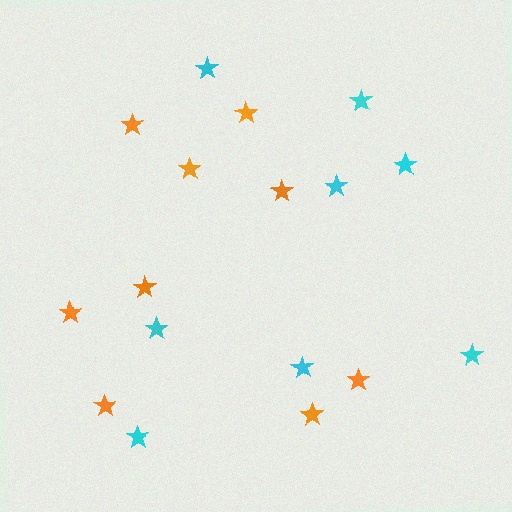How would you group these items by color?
There are 2 groups: one group of cyan stars (8) and one group of orange stars (9).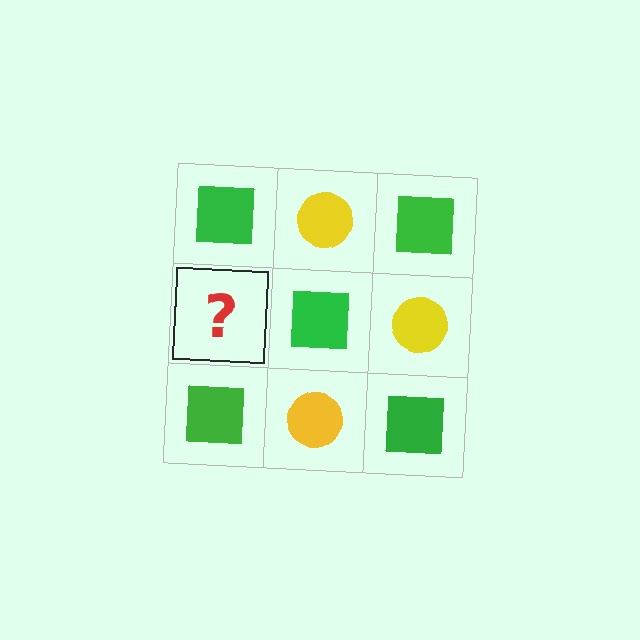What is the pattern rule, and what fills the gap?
The rule is that it alternates green square and yellow circle in a checkerboard pattern. The gap should be filled with a yellow circle.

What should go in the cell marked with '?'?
The missing cell should contain a yellow circle.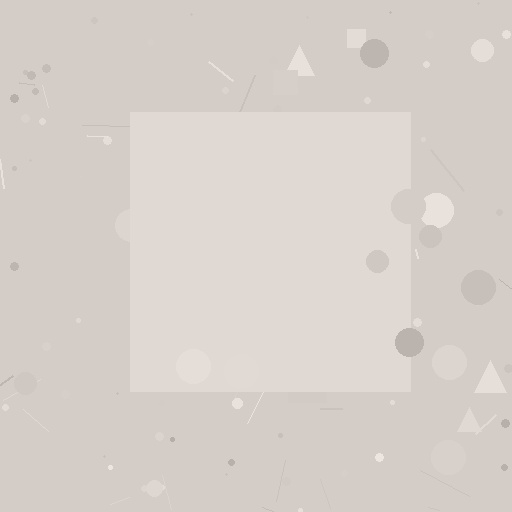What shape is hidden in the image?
A square is hidden in the image.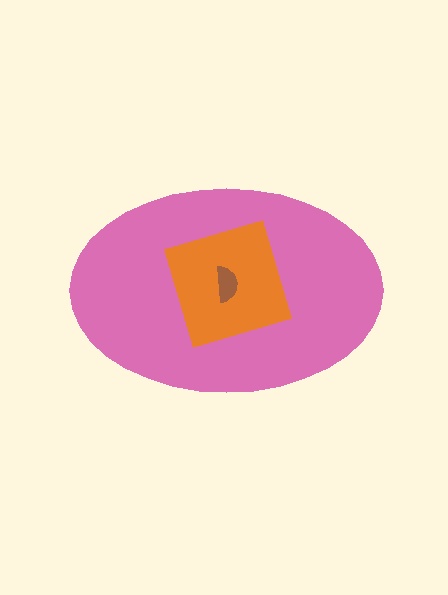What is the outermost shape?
The pink ellipse.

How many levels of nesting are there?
3.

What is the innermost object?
The brown semicircle.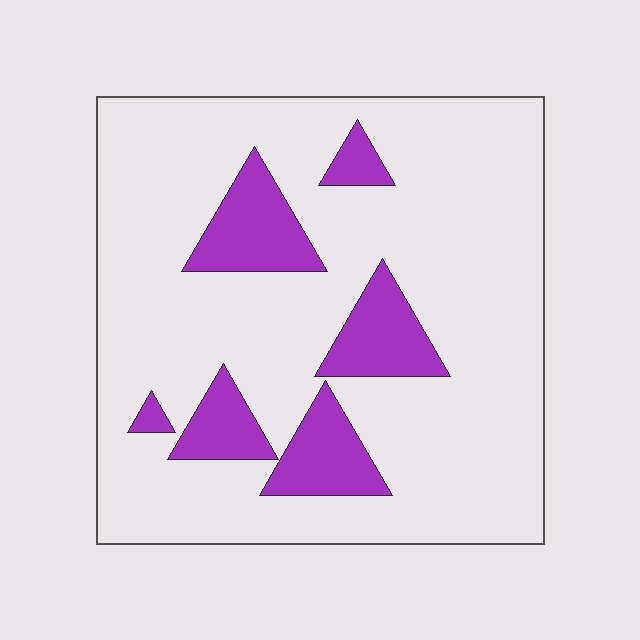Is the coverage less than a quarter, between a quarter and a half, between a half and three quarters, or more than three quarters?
Less than a quarter.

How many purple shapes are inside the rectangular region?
6.